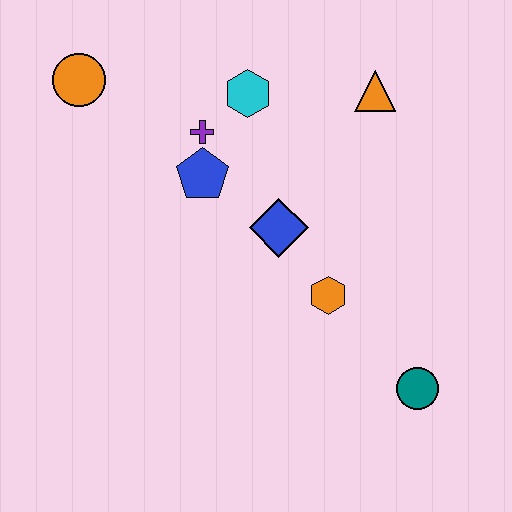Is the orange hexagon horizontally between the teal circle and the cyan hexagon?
Yes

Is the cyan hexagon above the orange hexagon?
Yes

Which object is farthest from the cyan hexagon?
The teal circle is farthest from the cyan hexagon.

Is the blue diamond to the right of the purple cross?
Yes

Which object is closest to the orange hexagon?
The blue diamond is closest to the orange hexagon.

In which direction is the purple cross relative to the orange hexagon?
The purple cross is above the orange hexagon.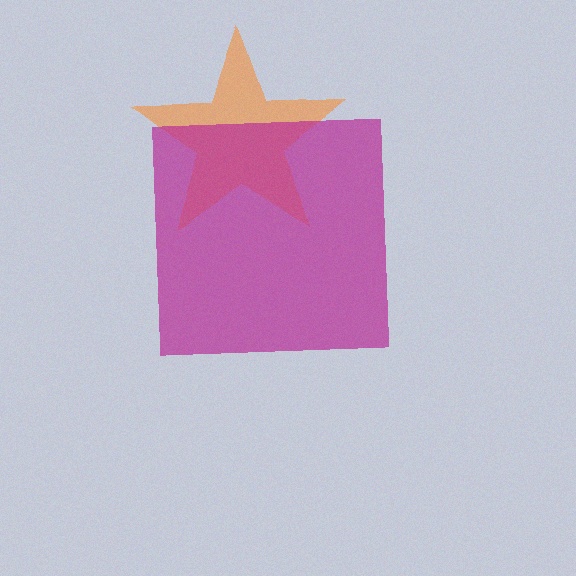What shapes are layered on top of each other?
The layered shapes are: an orange star, a magenta square.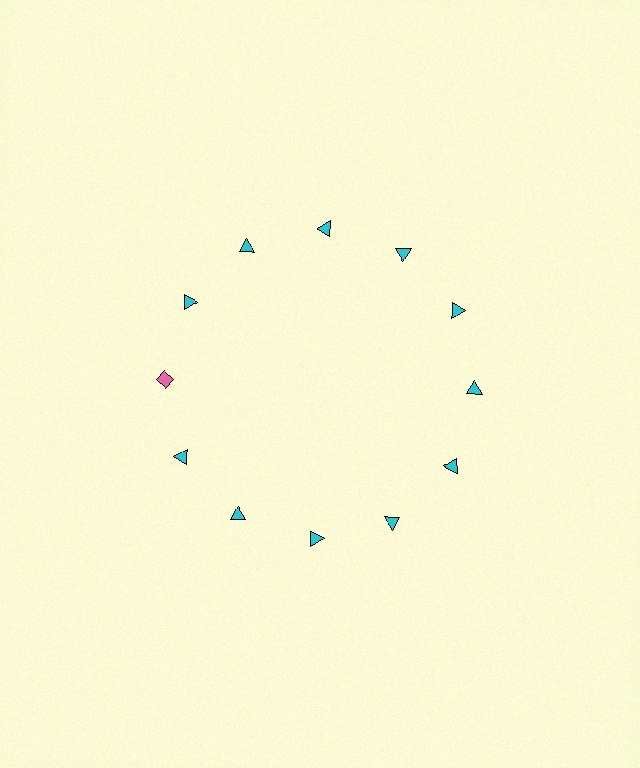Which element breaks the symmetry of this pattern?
The pink diamond at roughly the 9 o'clock position breaks the symmetry. All other shapes are cyan triangles.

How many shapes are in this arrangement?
There are 12 shapes arranged in a ring pattern.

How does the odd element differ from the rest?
It differs in both color (pink instead of cyan) and shape (diamond instead of triangle).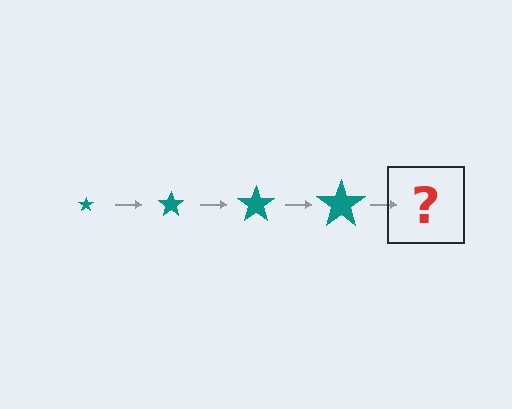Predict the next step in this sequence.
The next step is a teal star, larger than the previous one.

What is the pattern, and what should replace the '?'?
The pattern is that the star gets progressively larger each step. The '?' should be a teal star, larger than the previous one.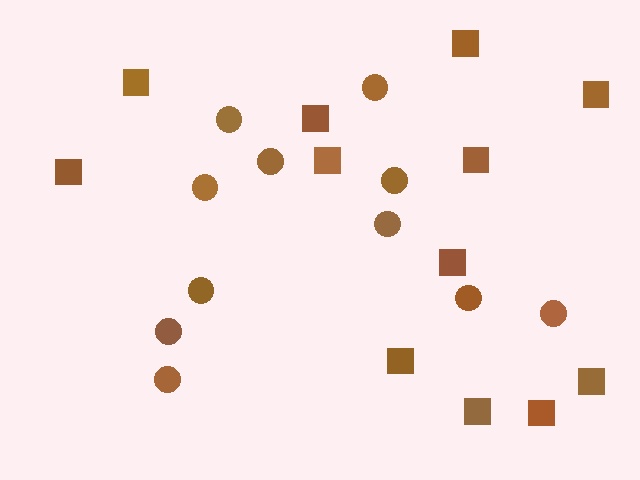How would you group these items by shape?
There are 2 groups: one group of squares (12) and one group of circles (11).